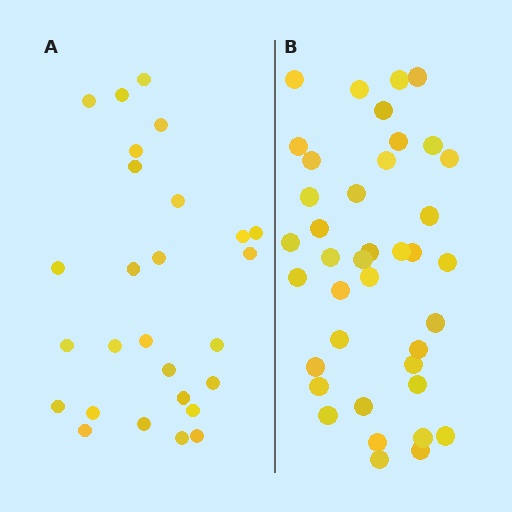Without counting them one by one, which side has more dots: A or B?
Region B (the right region) has more dots.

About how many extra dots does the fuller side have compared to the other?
Region B has roughly 12 or so more dots than region A.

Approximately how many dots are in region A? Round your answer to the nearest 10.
About 30 dots. (The exact count is 27, which rounds to 30.)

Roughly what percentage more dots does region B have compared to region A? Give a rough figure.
About 45% more.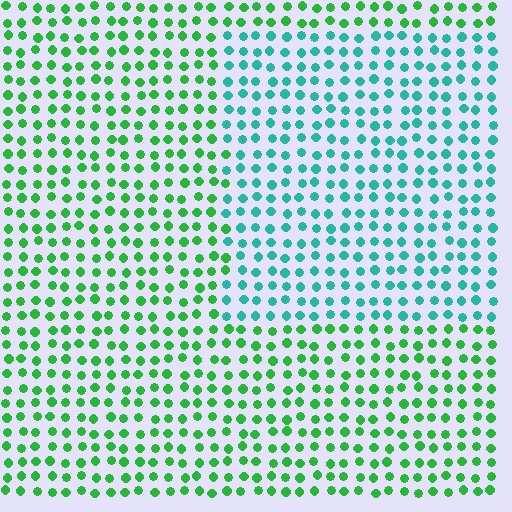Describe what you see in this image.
The image is filled with small green elements in a uniform arrangement. A rectangle-shaped region is visible where the elements are tinted to a slightly different hue, forming a subtle color boundary.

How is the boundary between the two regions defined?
The boundary is defined purely by a slight shift in hue (about 46 degrees). Spacing, size, and orientation are identical on both sides.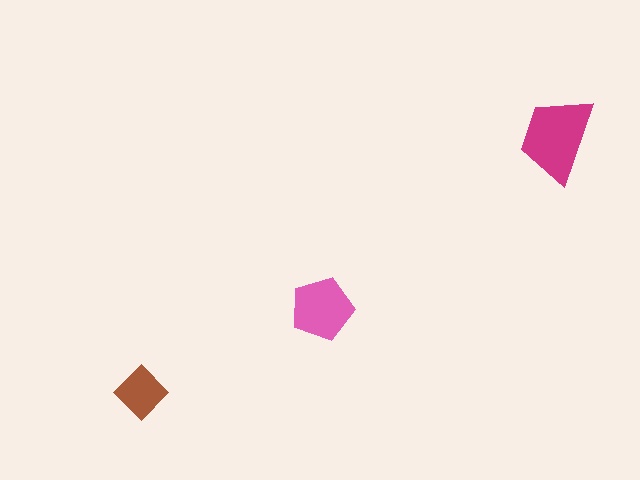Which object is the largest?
The magenta trapezoid.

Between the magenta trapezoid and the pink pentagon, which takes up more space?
The magenta trapezoid.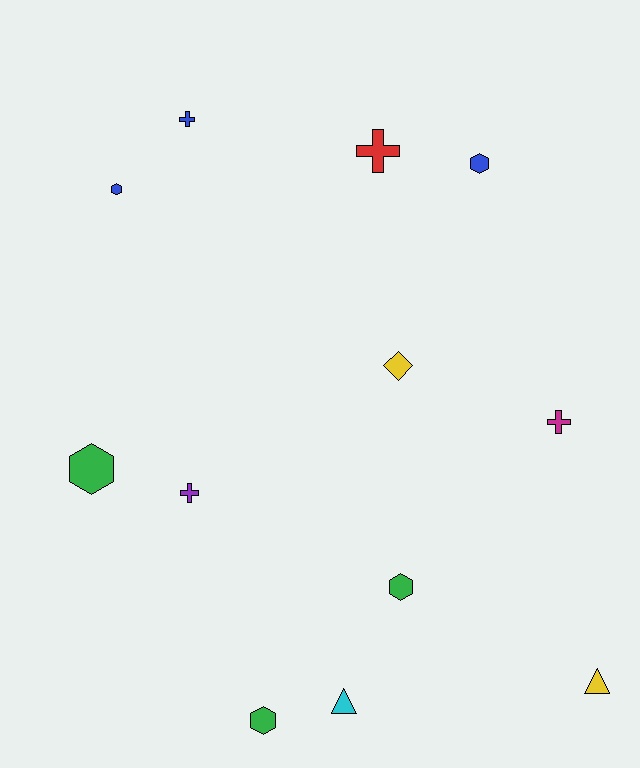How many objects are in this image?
There are 12 objects.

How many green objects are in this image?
There are 3 green objects.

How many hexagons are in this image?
There are 5 hexagons.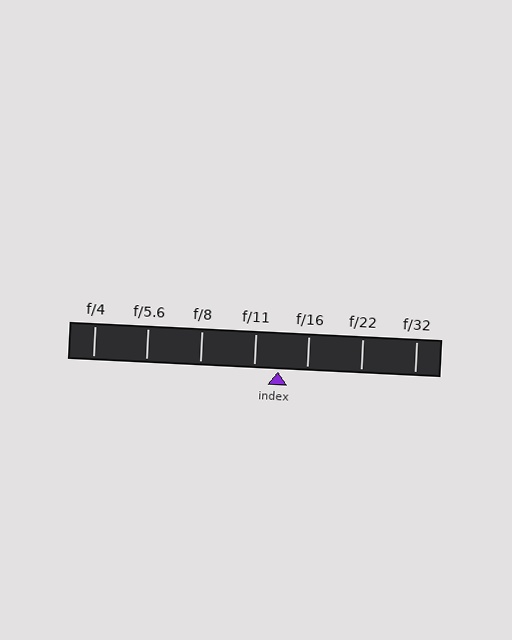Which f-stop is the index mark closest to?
The index mark is closest to f/11.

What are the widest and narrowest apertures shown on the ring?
The widest aperture shown is f/4 and the narrowest is f/32.